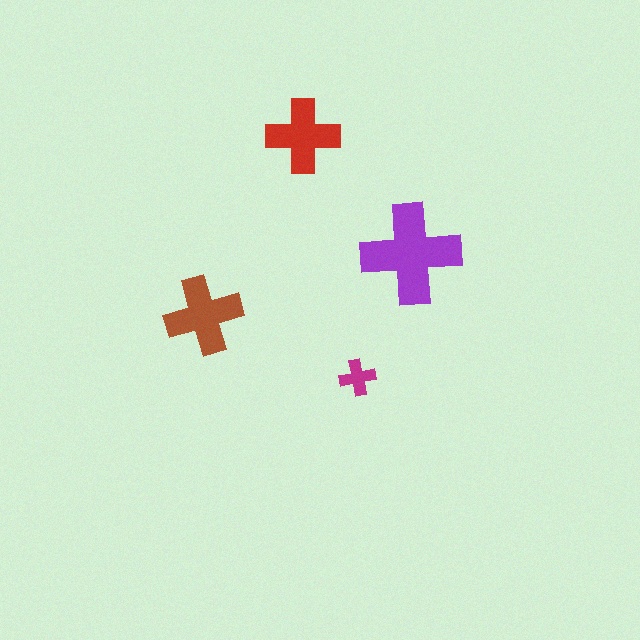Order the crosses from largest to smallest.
the purple one, the brown one, the red one, the magenta one.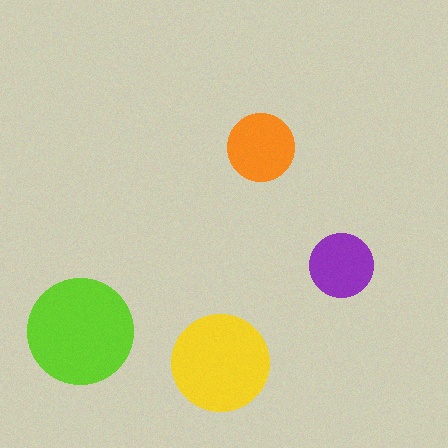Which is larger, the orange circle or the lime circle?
The lime one.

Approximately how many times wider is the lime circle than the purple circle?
About 1.5 times wider.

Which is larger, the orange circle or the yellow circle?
The yellow one.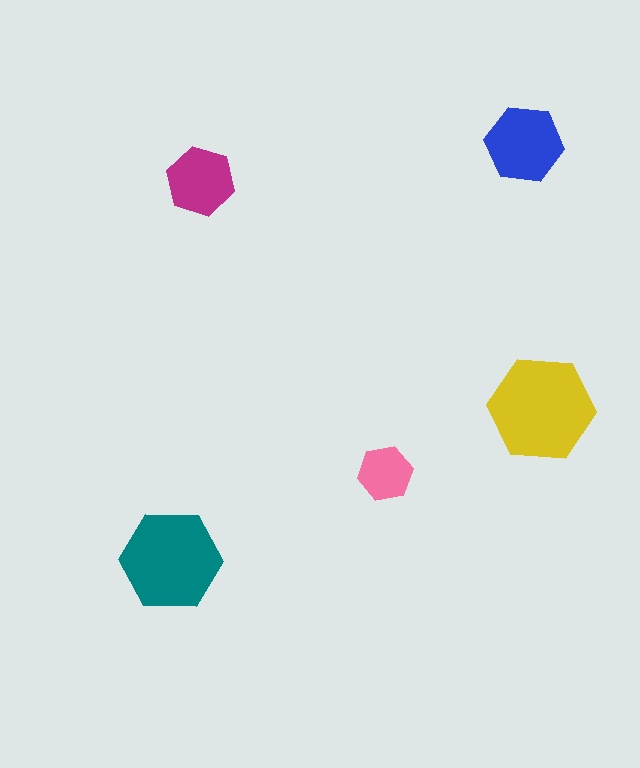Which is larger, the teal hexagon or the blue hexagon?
The teal one.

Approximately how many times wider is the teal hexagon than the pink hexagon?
About 2 times wider.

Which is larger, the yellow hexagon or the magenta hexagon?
The yellow one.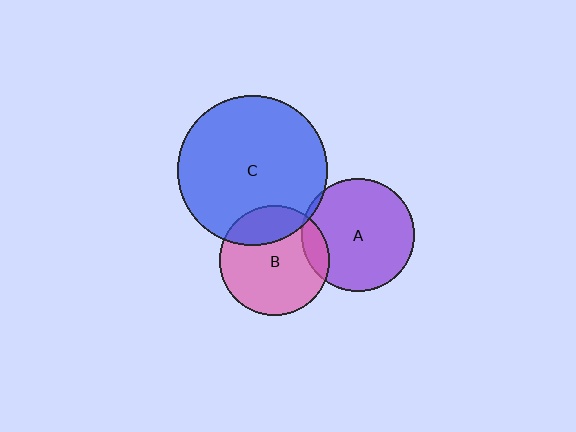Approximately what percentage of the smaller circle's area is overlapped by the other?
Approximately 5%.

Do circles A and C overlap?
Yes.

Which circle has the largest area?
Circle C (blue).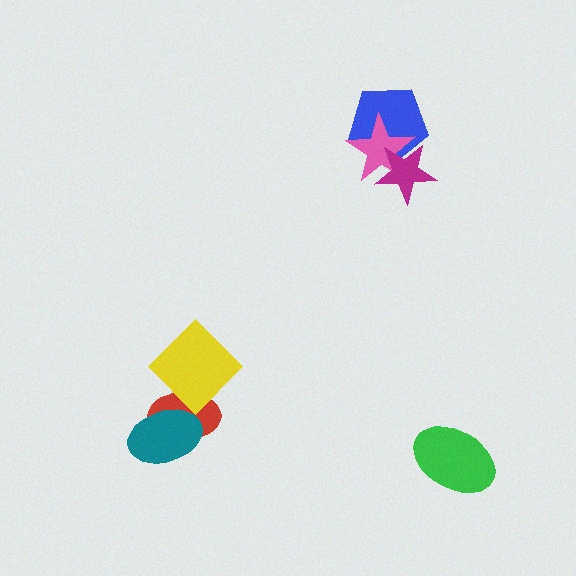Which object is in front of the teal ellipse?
The yellow diamond is in front of the teal ellipse.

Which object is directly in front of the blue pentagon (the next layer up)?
The pink star is directly in front of the blue pentagon.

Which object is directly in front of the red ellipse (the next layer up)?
The teal ellipse is directly in front of the red ellipse.